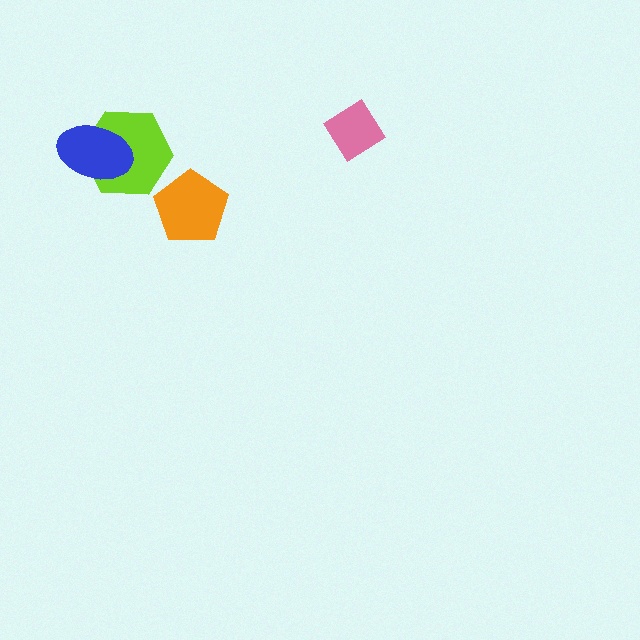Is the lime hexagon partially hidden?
Yes, it is partially covered by another shape.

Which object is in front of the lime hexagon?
The blue ellipse is in front of the lime hexagon.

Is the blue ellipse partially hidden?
No, no other shape covers it.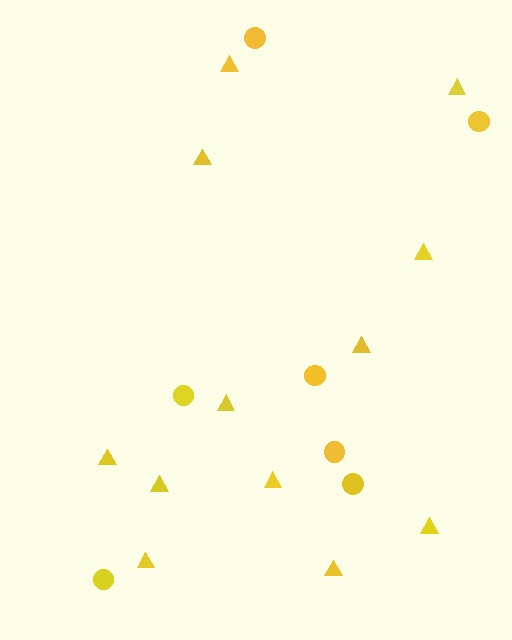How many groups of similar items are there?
There are 2 groups: one group of circles (7) and one group of triangles (12).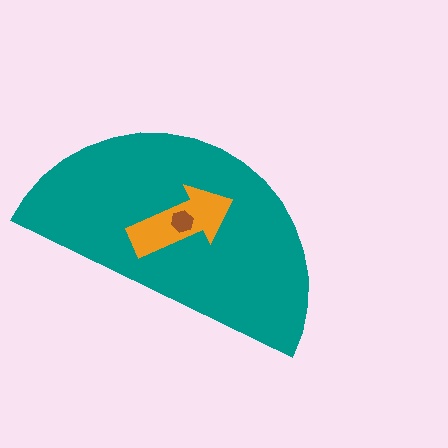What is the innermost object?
The brown hexagon.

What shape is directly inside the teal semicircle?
The orange arrow.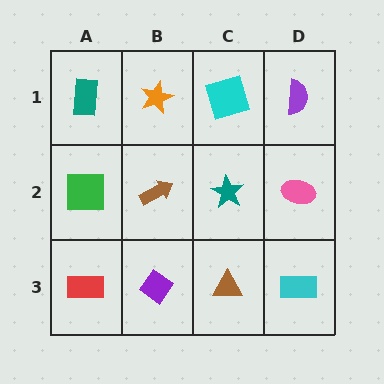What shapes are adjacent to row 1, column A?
A green square (row 2, column A), an orange star (row 1, column B).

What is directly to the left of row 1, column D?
A cyan square.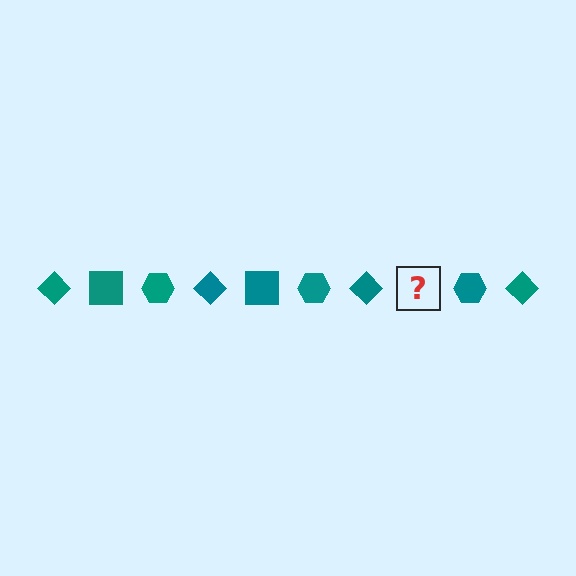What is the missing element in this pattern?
The missing element is a teal square.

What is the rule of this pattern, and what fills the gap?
The rule is that the pattern cycles through diamond, square, hexagon shapes in teal. The gap should be filled with a teal square.